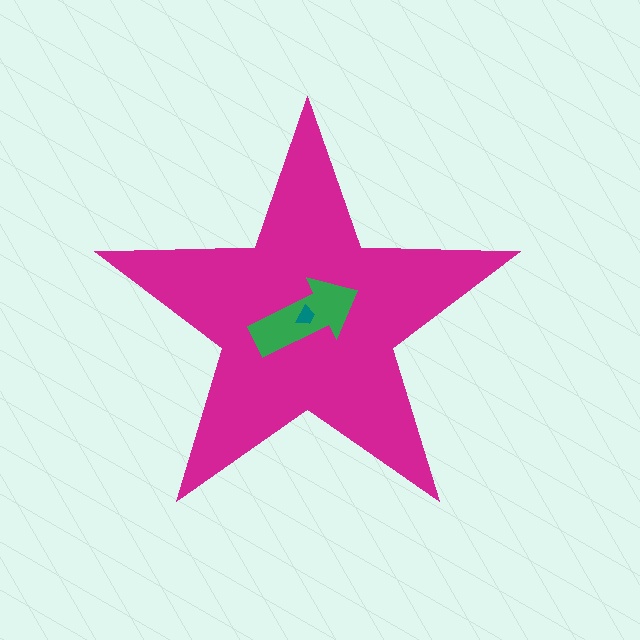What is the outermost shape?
The magenta star.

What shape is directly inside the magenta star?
The green arrow.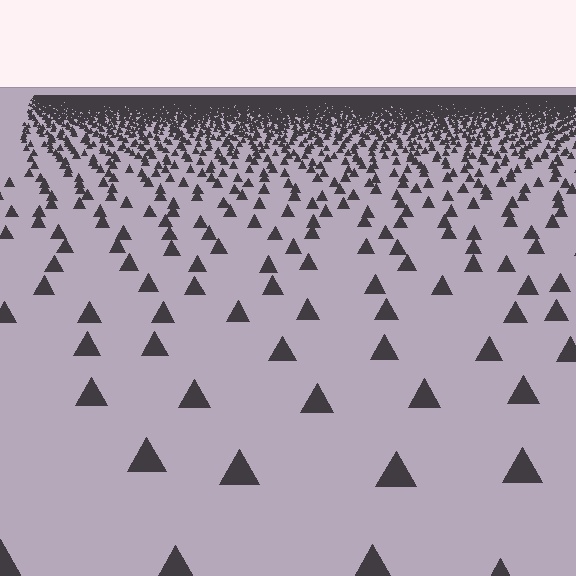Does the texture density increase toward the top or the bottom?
Density increases toward the top.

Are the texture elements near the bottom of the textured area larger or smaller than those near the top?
Larger. Near the bottom, elements are closer to the viewer and appear at a bigger on-screen size.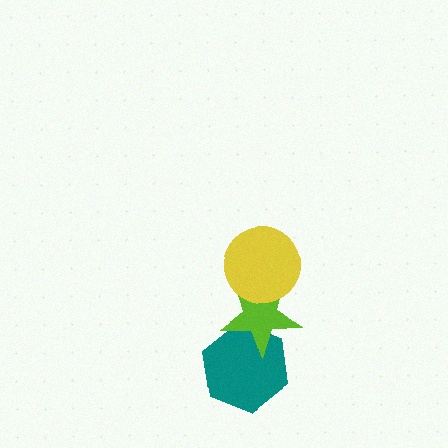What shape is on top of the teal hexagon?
The lime star is on top of the teal hexagon.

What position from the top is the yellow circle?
The yellow circle is 1st from the top.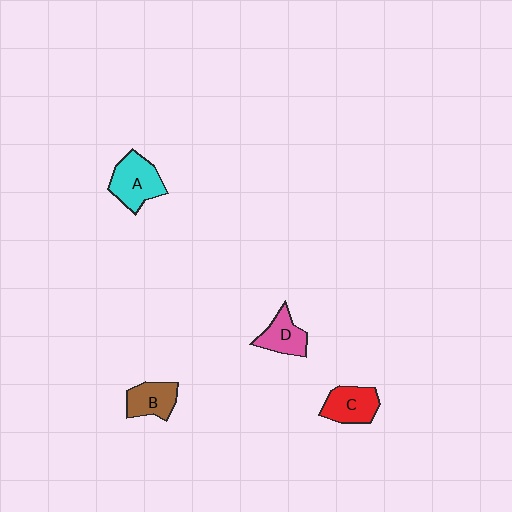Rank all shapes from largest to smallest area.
From largest to smallest: A (cyan), C (red), B (brown), D (pink).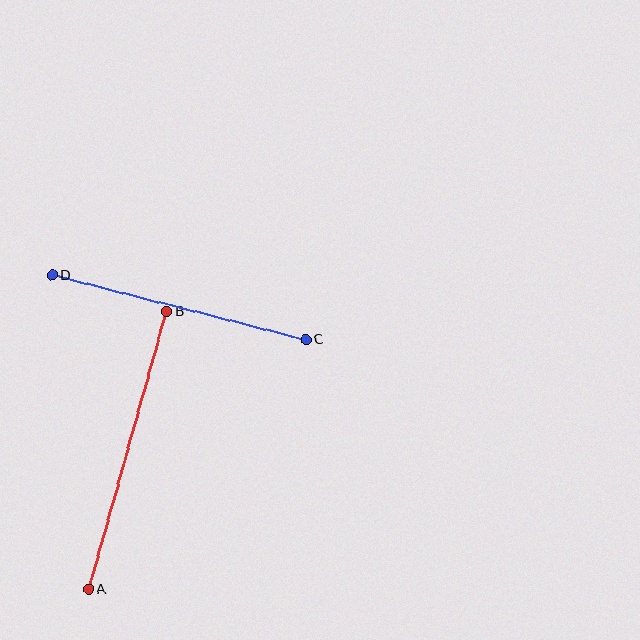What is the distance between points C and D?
The distance is approximately 262 pixels.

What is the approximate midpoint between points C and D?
The midpoint is at approximately (179, 307) pixels.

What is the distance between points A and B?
The distance is approximately 288 pixels.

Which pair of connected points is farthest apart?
Points A and B are farthest apart.